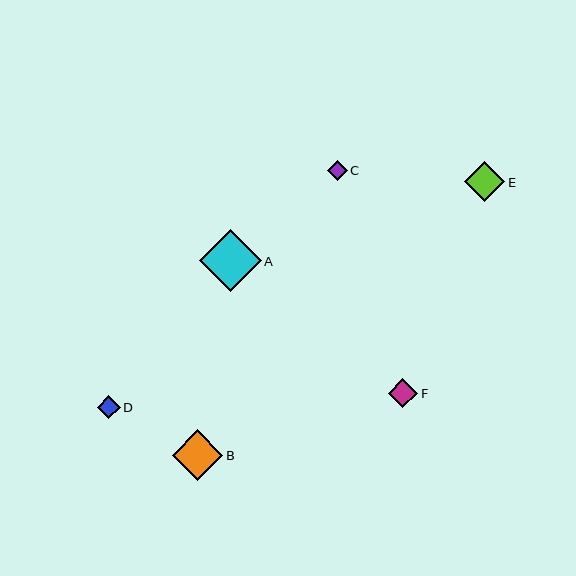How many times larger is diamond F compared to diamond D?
Diamond F is approximately 1.3 times the size of diamond D.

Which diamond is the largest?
Diamond A is the largest with a size of approximately 62 pixels.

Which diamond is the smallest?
Diamond C is the smallest with a size of approximately 20 pixels.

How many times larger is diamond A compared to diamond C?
Diamond A is approximately 3.1 times the size of diamond C.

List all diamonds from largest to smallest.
From largest to smallest: A, B, E, F, D, C.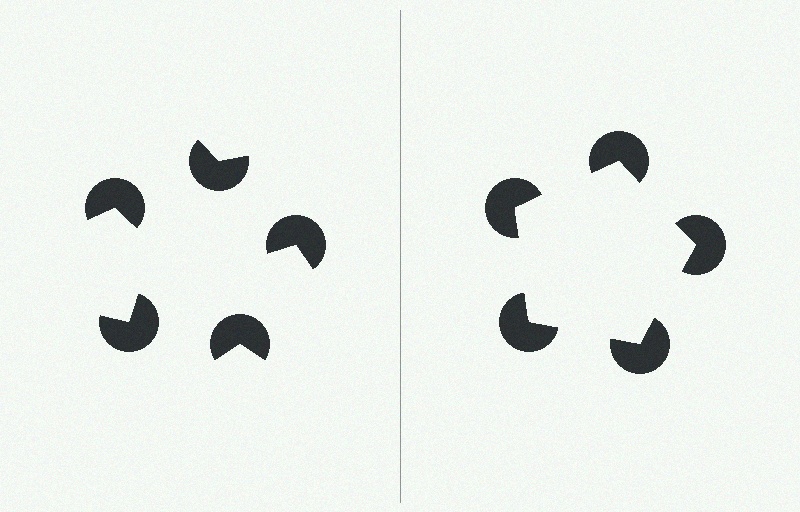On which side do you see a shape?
An illusory pentagon appears on the right side. On the left side the wedge cuts are rotated, so no coherent shape forms.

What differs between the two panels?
The pac-man discs are positioned identically on both sides; only the wedge orientations differ. On the right they align to a pentagon; on the left they are misaligned.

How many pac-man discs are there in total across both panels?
10 — 5 on each side.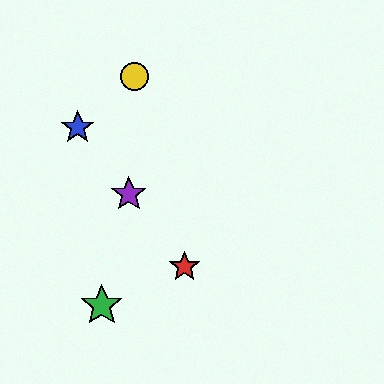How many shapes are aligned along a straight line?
3 shapes (the red star, the blue star, the purple star) are aligned along a straight line.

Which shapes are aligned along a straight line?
The red star, the blue star, the purple star are aligned along a straight line.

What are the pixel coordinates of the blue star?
The blue star is at (78, 127).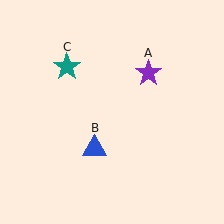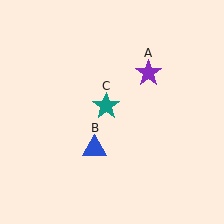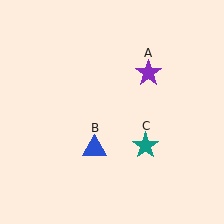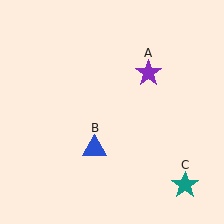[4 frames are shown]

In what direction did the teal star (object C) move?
The teal star (object C) moved down and to the right.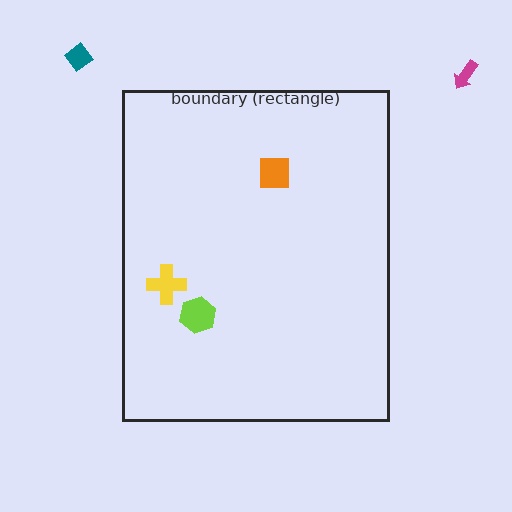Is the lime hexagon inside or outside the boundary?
Inside.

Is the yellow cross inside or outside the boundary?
Inside.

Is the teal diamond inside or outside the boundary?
Outside.